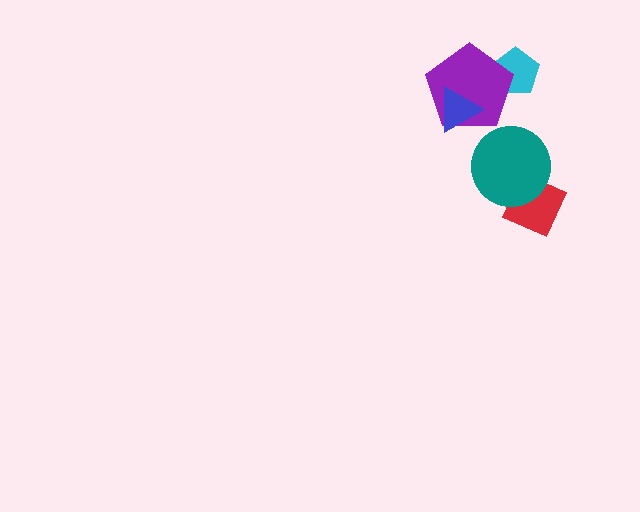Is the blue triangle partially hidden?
No, no other shape covers it.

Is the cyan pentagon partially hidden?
Yes, it is partially covered by another shape.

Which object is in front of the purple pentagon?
The blue triangle is in front of the purple pentagon.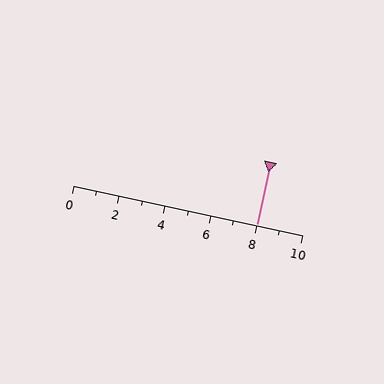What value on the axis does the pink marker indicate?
The marker indicates approximately 8.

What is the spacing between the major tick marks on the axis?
The major ticks are spaced 2 apart.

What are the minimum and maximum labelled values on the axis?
The axis runs from 0 to 10.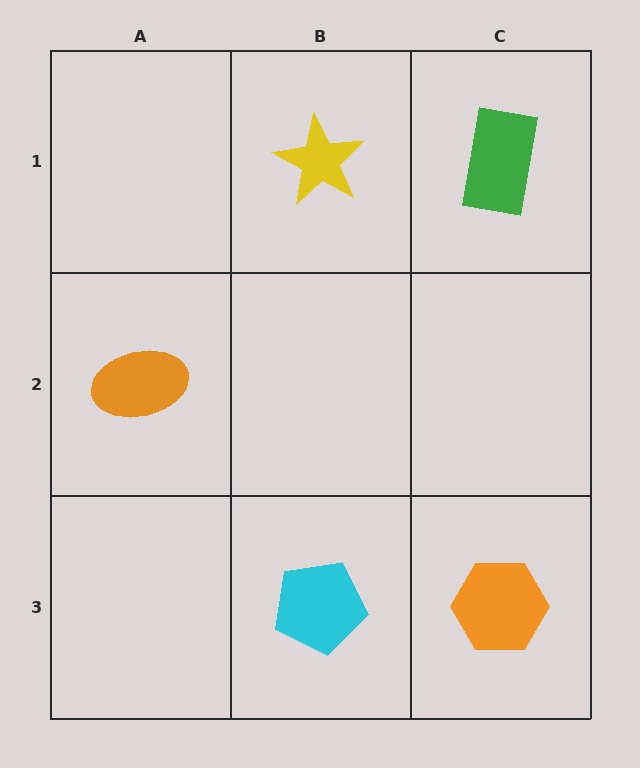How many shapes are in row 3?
2 shapes.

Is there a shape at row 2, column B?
No, that cell is empty.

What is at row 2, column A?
An orange ellipse.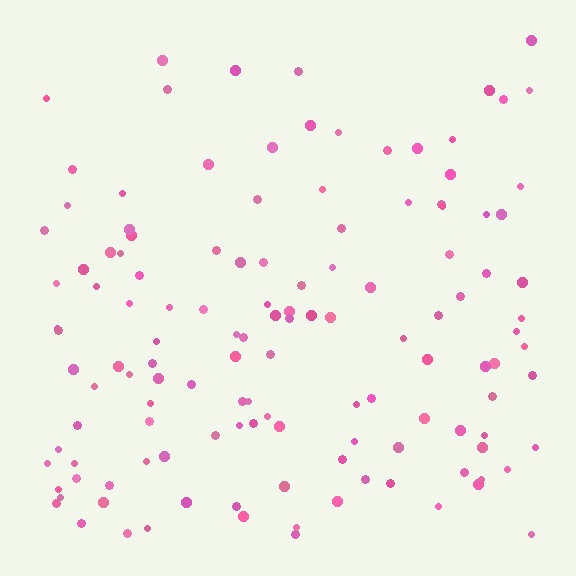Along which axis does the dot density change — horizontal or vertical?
Vertical.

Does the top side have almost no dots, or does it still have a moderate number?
Still a moderate number, just noticeably fewer than the bottom.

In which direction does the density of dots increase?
From top to bottom, with the bottom side densest.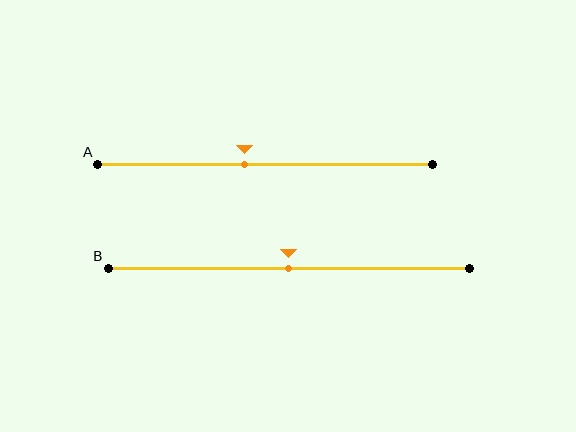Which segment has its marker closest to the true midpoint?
Segment B has its marker closest to the true midpoint.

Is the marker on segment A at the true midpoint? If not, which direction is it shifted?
No, the marker on segment A is shifted to the left by about 6% of the segment length.